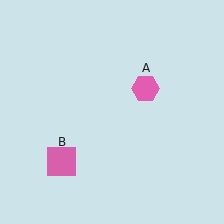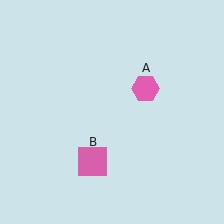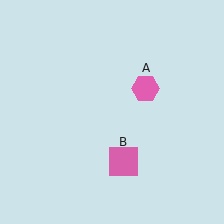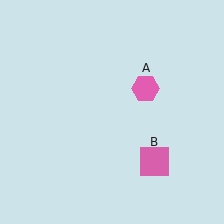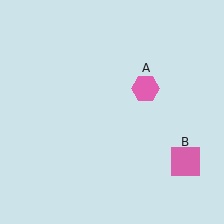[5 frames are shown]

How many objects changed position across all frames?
1 object changed position: pink square (object B).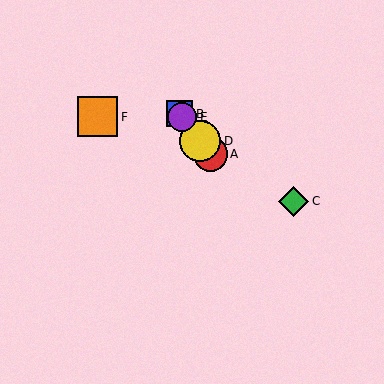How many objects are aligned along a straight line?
4 objects (A, B, D, E) are aligned along a straight line.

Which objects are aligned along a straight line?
Objects A, B, D, E are aligned along a straight line.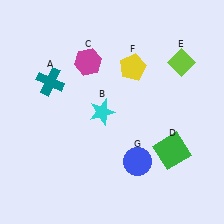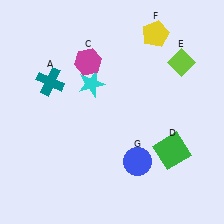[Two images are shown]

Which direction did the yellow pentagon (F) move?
The yellow pentagon (F) moved up.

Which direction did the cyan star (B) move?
The cyan star (B) moved up.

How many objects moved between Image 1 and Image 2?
2 objects moved between the two images.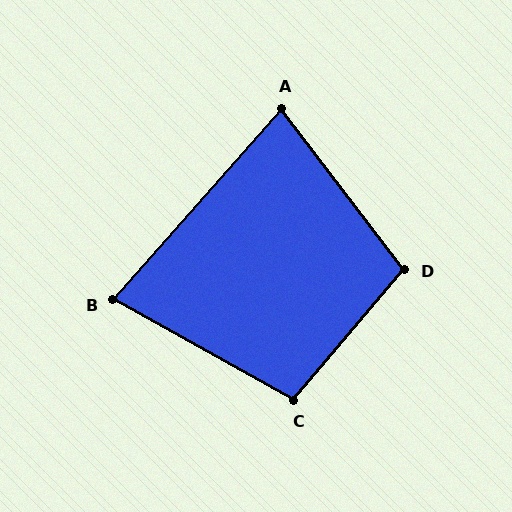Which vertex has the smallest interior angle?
B, at approximately 78 degrees.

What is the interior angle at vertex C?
Approximately 101 degrees (obtuse).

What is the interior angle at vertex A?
Approximately 79 degrees (acute).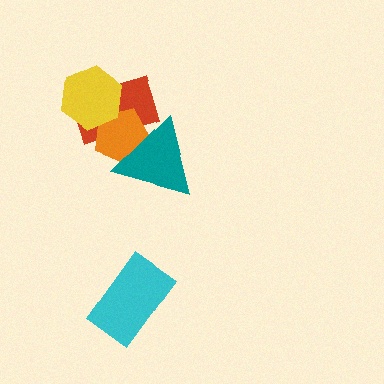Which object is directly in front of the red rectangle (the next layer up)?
The orange pentagon is directly in front of the red rectangle.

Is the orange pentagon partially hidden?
Yes, it is partially covered by another shape.